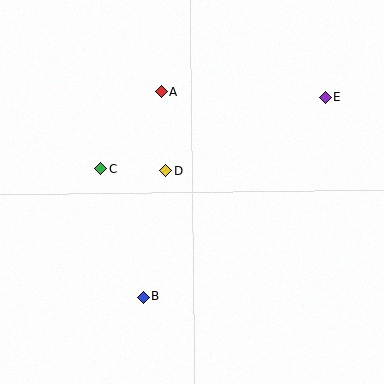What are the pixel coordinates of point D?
Point D is at (165, 171).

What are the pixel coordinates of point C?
Point C is at (100, 169).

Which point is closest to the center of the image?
Point D at (165, 171) is closest to the center.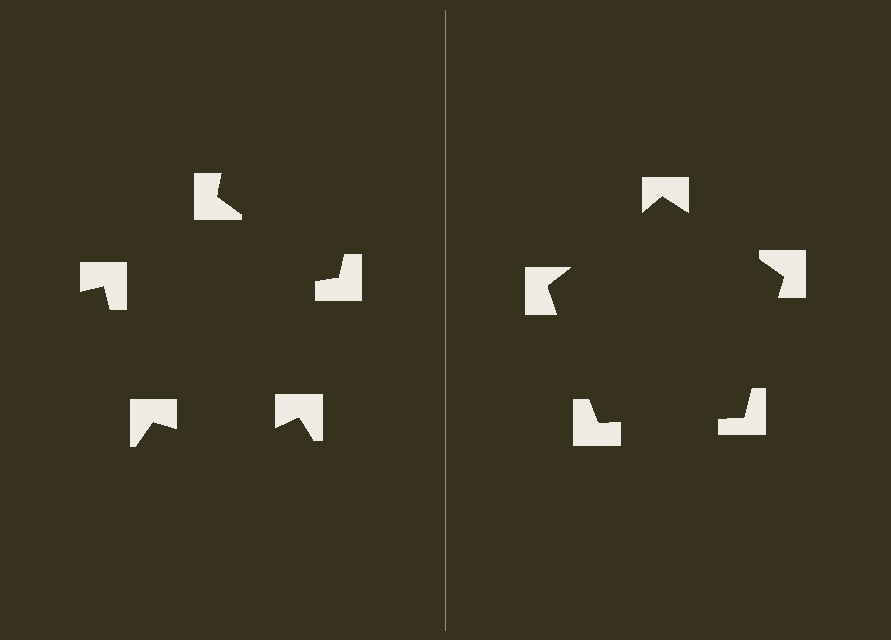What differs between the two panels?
The notched squares are positioned identically on both sides; only the wedge orientations differ. On the right they align to a pentagon; on the left they are misaligned.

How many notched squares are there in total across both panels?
10 — 5 on each side.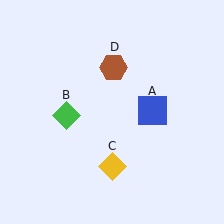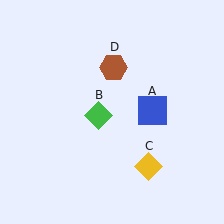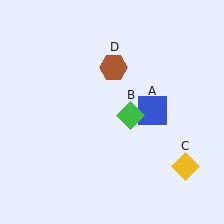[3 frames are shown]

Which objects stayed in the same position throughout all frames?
Blue square (object A) and brown hexagon (object D) remained stationary.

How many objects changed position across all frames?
2 objects changed position: green diamond (object B), yellow diamond (object C).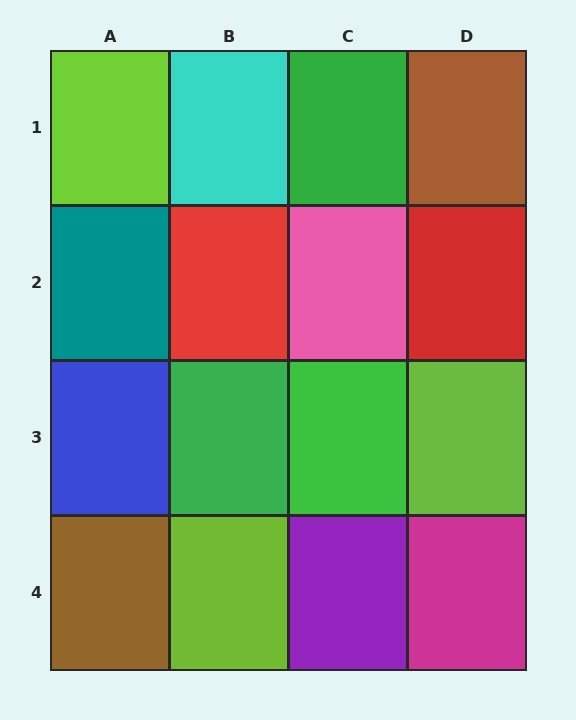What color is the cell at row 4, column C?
Purple.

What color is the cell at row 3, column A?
Blue.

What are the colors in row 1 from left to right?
Lime, cyan, green, brown.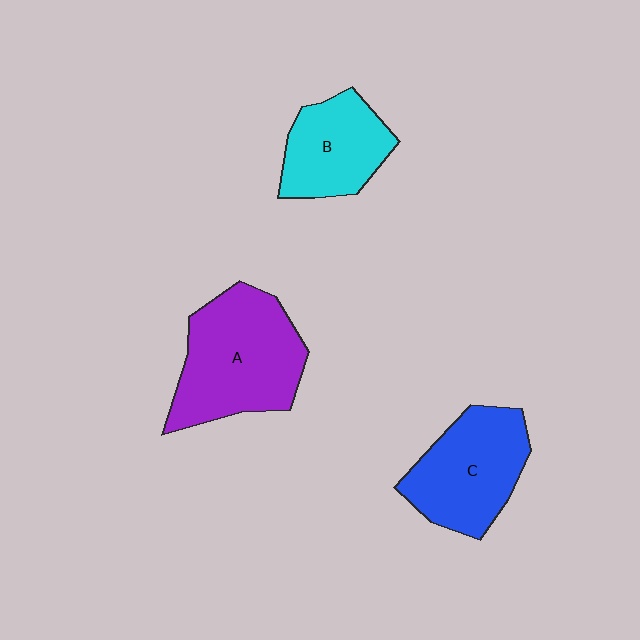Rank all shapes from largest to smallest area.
From largest to smallest: A (purple), C (blue), B (cyan).